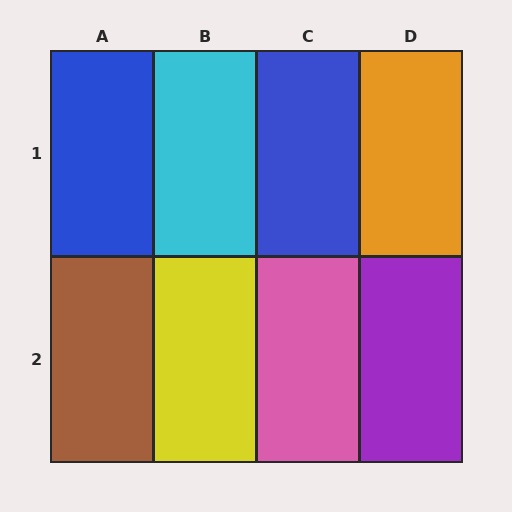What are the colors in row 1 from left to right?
Blue, cyan, blue, orange.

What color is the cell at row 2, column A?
Brown.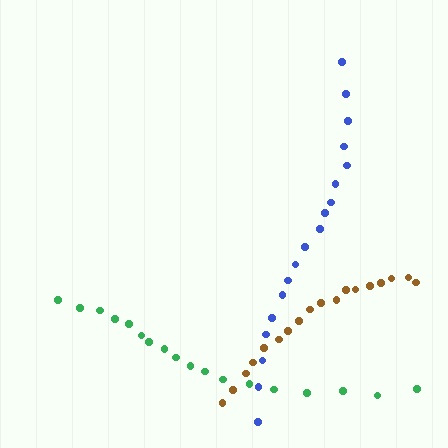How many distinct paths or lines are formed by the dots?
There are 3 distinct paths.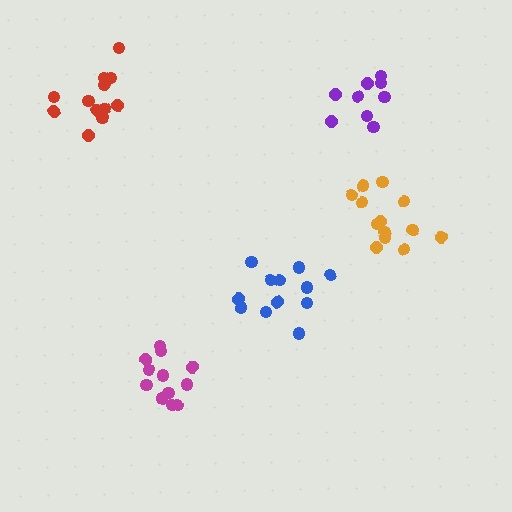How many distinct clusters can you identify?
There are 5 distinct clusters.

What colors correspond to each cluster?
The clusters are colored: blue, purple, magenta, red, orange.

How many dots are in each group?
Group 1: 12 dots, Group 2: 9 dots, Group 3: 12 dots, Group 4: 12 dots, Group 5: 13 dots (58 total).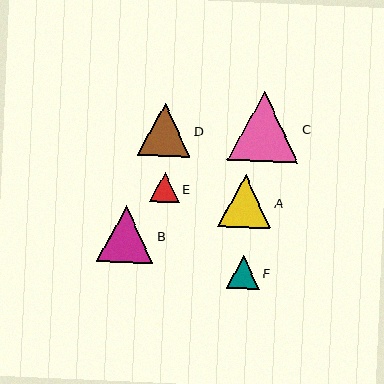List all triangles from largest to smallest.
From largest to smallest: C, B, A, D, F, E.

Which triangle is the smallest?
Triangle E is the smallest with a size of approximately 30 pixels.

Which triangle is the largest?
Triangle C is the largest with a size of approximately 71 pixels.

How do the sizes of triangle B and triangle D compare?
Triangle B and triangle D are approximately the same size.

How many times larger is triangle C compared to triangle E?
Triangle C is approximately 2.4 times the size of triangle E.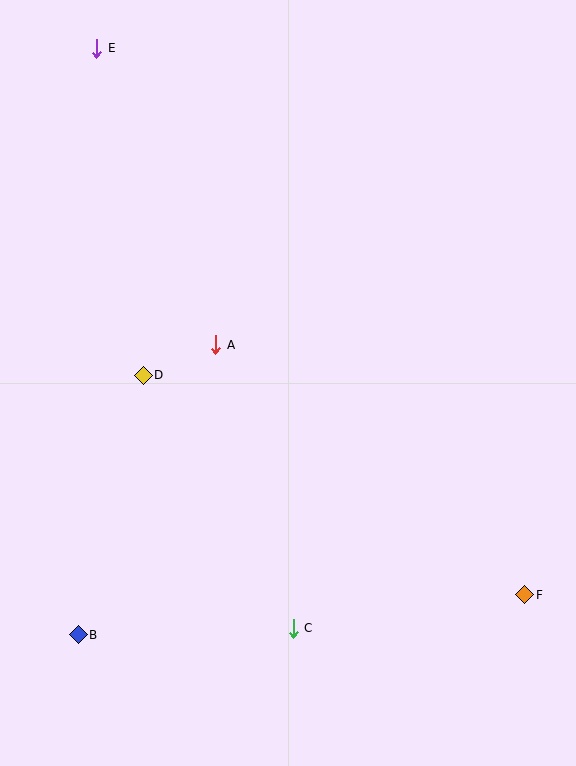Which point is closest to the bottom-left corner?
Point B is closest to the bottom-left corner.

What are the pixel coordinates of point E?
Point E is at (97, 48).